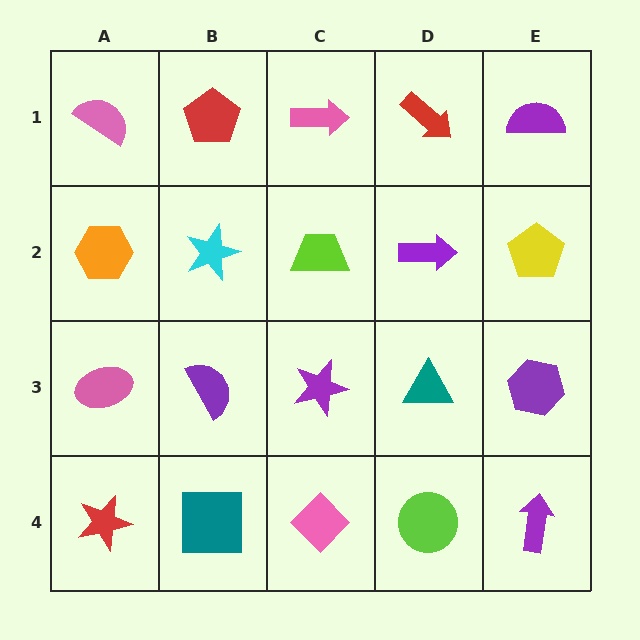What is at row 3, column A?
A pink ellipse.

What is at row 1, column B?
A red pentagon.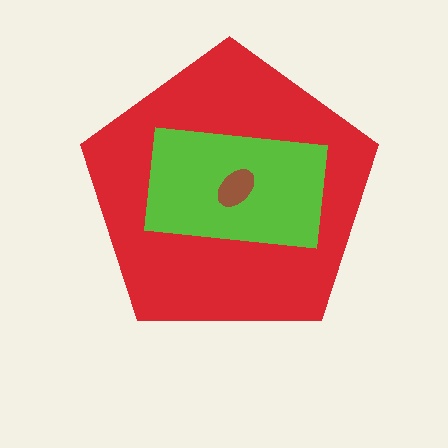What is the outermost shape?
The red pentagon.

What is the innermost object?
The brown ellipse.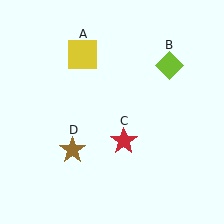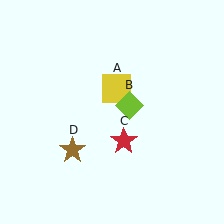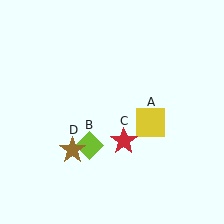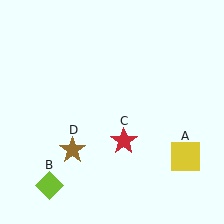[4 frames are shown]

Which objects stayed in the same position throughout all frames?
Red star (object C) and brown star (object D) remained stationary.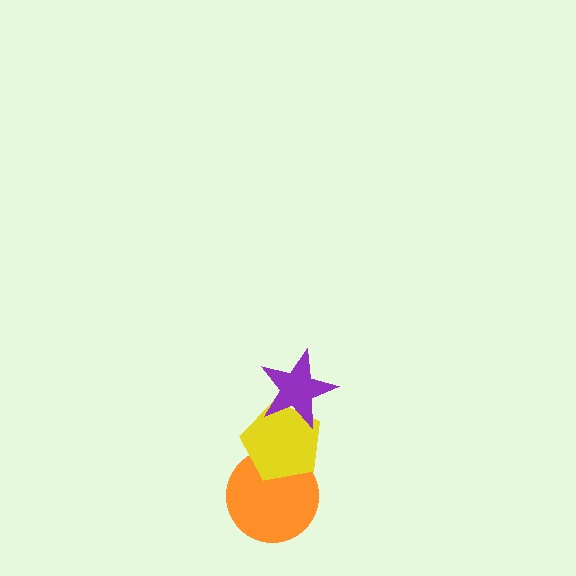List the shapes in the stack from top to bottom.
From top to bottom: the purple star, the yellow pentagon, the orange circle.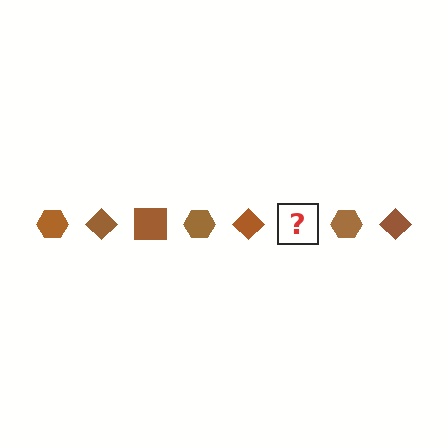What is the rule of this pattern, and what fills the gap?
The rule is that the pattern cycles through hexagon, diamond, square shapes in brown. The gap should be filled with a brown square.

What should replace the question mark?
The question mark should be replaced with a brown square.